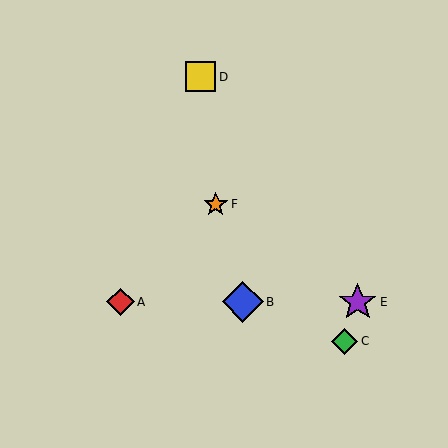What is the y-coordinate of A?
Object A is at y≈302.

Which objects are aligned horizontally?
Objects A, B, E are aligned horizontally.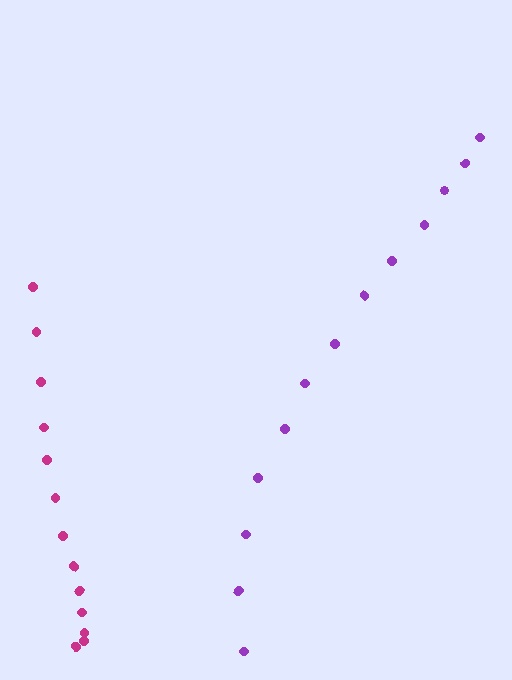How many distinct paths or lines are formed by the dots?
There are 2 distinct paths.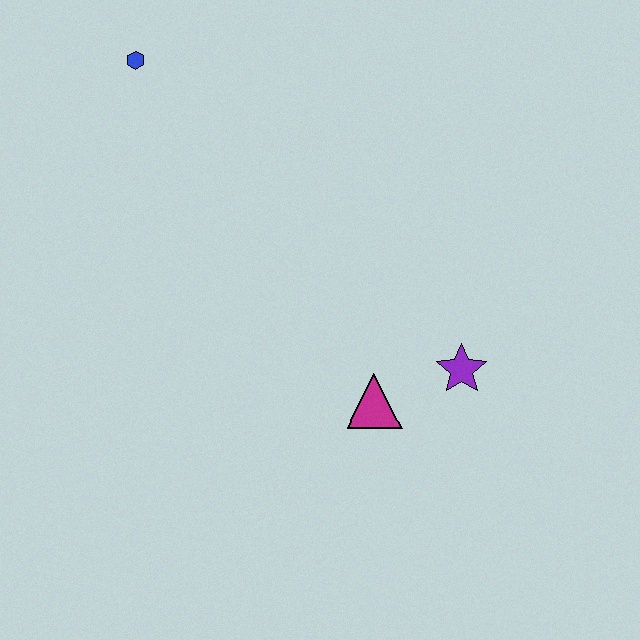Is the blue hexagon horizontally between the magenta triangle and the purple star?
No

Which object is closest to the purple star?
The magenta triangle is closest to the purple star.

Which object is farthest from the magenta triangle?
The blue hexagon is farthest from the magenta triangle.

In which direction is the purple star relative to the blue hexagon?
The purple star is to the right of the blue hexagon.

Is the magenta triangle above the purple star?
No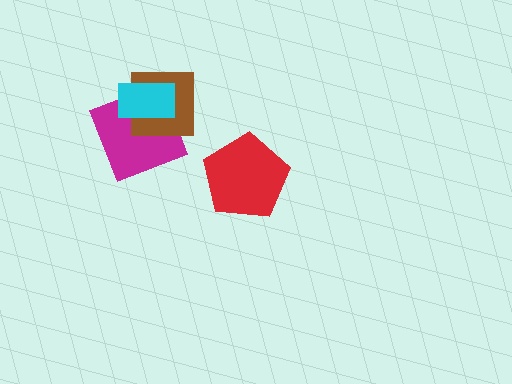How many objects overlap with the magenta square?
2 objects overlap with the magenta square.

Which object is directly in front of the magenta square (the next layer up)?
The brown square is directly in front of the magenta square.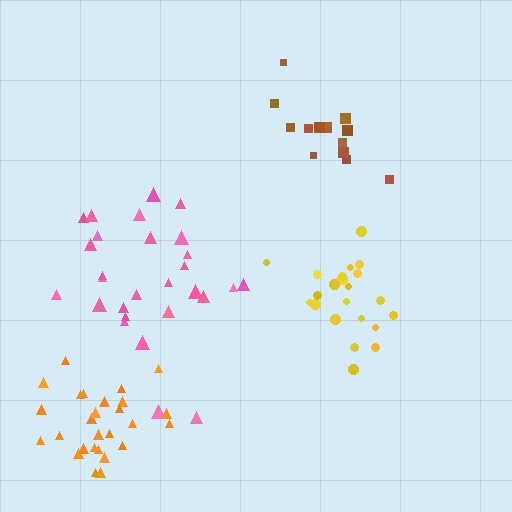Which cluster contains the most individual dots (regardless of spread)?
Pink (28).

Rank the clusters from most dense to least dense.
orange, yellow, brown, pink.